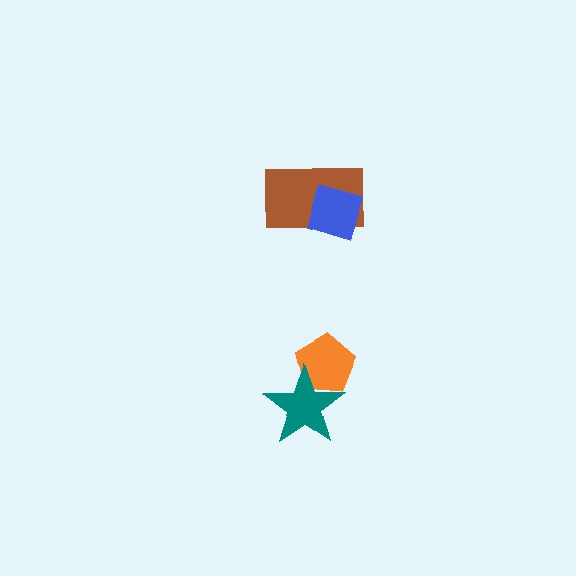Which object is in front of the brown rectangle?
The blue diamond is in front of the brown rectangle.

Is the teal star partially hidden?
No, no other shape covers it.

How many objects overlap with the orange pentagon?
1 object overlaps with the orange pentagon.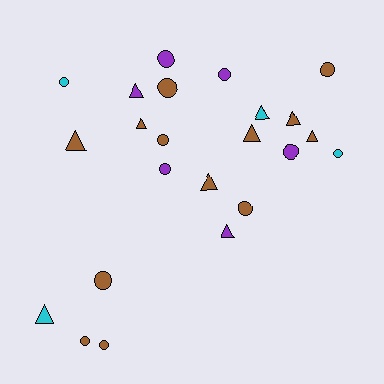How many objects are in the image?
There are 23 objects.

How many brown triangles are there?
There are 6 brown triangles.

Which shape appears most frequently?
Circle, with 13 objects.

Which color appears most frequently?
Brown, with 13 objects.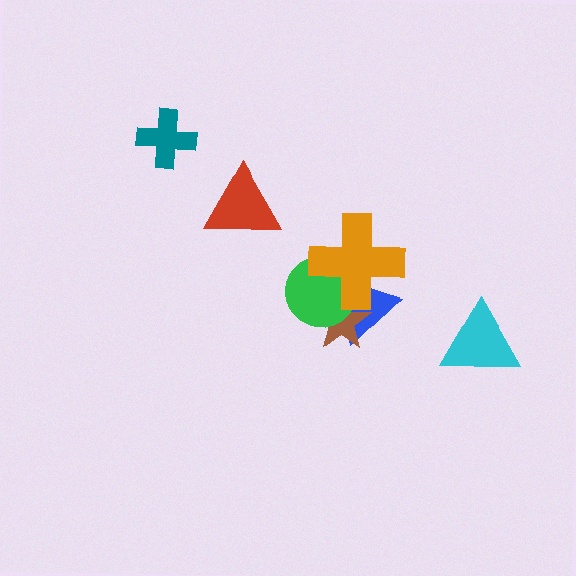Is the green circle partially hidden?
Yes, it is partially covered by another shape.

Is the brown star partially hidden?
Yes, it is partially covered by another shape.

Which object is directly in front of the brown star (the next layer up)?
The green circle is directly in front of the brown star.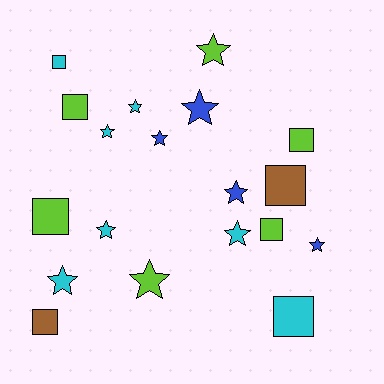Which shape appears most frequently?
Star, with 11 objects.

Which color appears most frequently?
Cyan, with 7 objects.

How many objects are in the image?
There are 19 objects.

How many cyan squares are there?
There are 2 cyan squares.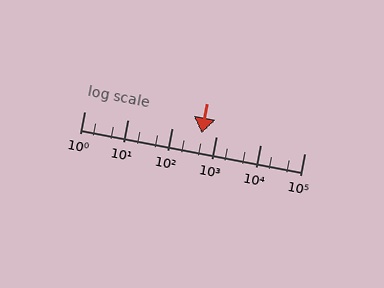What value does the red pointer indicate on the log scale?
The pointer indicates approximately 460.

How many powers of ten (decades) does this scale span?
The scale spans 5 decades, from 1 to 100000.